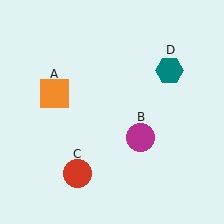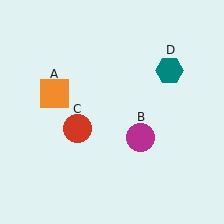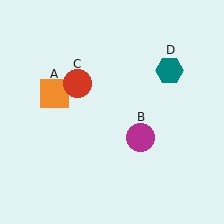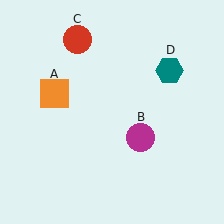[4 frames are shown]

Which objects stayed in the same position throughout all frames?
Orange square (object A) and magenta circle (object B) and teal hexagon (object D) remained stationary.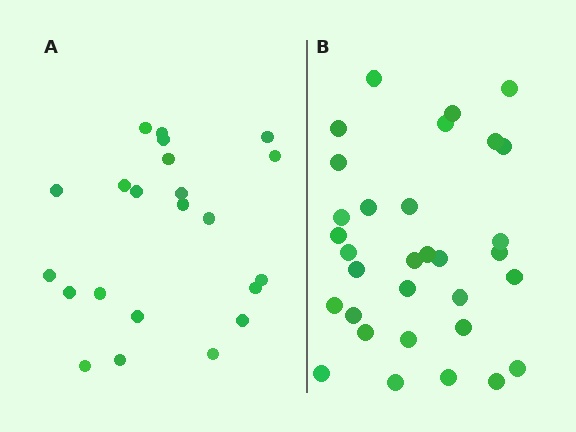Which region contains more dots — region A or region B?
Region B (the right region) has more dots.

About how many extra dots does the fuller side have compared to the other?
Region B has roughly 10 or so more dots than region A.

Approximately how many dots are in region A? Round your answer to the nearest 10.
About 20 dots. (The exact count is 22, which rounds to 20.)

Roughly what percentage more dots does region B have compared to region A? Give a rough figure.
About 45% more.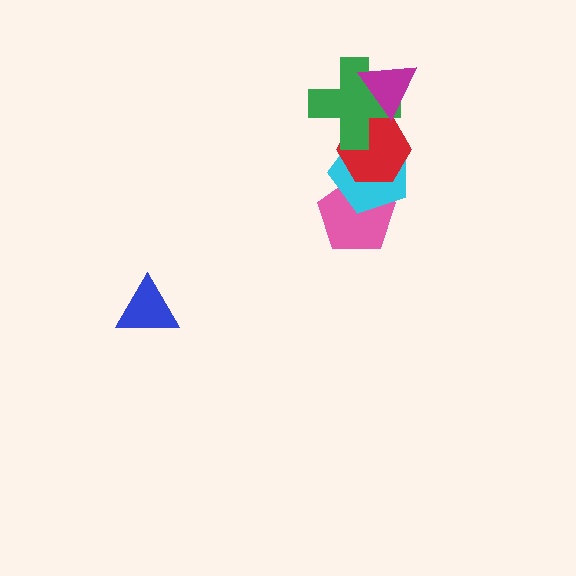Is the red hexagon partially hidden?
Yes, it is partially covered by another shape.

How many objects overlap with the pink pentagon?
2 objects overlap with the pink pentagon.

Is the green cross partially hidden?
Yes, it is partially covered by another shape.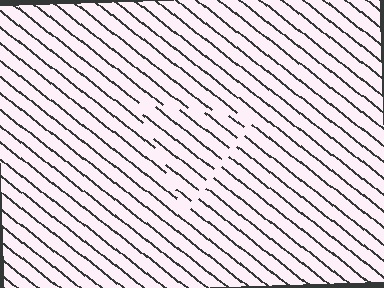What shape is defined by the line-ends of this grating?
An illusory triangle. The interior of the shape contains the same grating, shifted by half a period — the contour is defined by the phase discontinuity where line-ends from the inner and outer gratings abut.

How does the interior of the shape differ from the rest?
The interior of the shape contains the same grating, shifted by half a period — the contour is defined by the phase discontinuity where line-ends from the inner and outer gratings abut.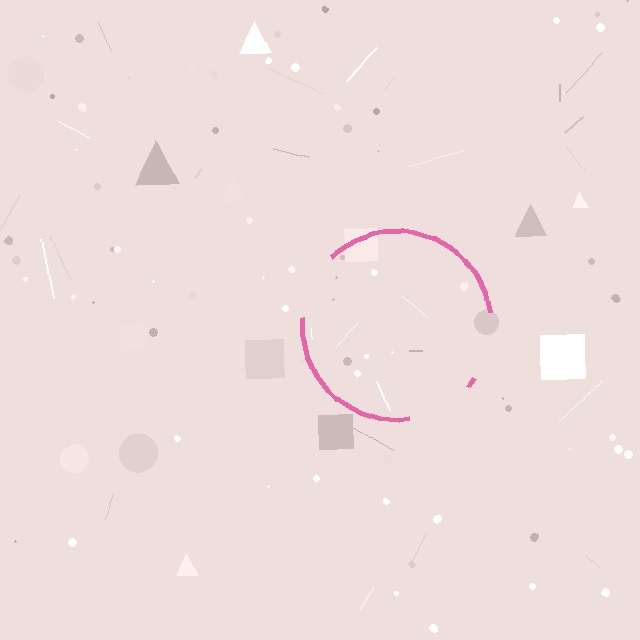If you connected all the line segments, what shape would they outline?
They would outline a circle.